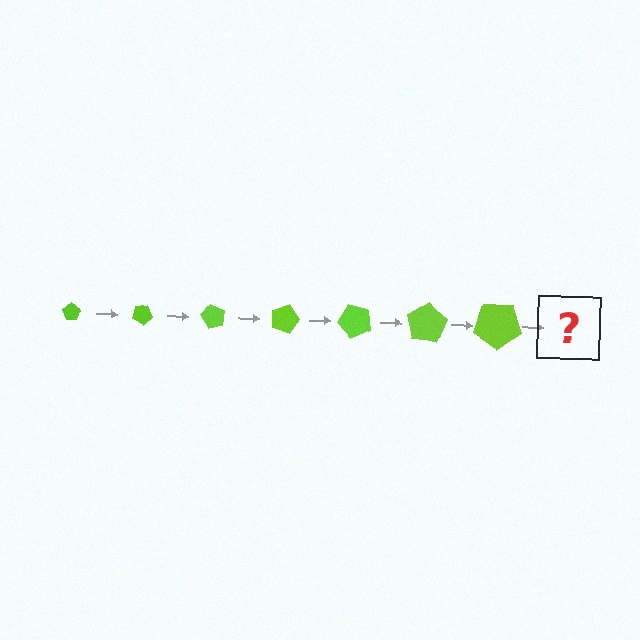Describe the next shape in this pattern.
It should be a pentagon, larger than the previous one and rotated 210 degrees from the start.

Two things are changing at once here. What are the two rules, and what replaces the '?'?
The two rules are that the pentagon grows larger each step and it rotates 30 degrees each step. The '?' should be a pentagon, larger than the previous one and rotated 210 degrees from the start.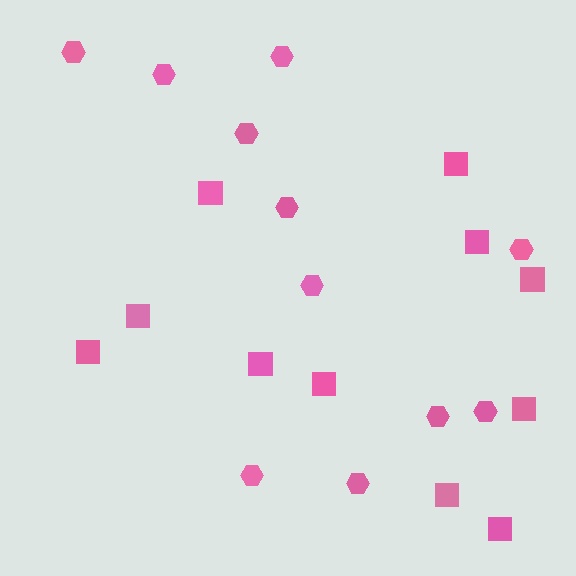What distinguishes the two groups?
There are 2 groups: one group of squares (11) and one group of hexagons (11).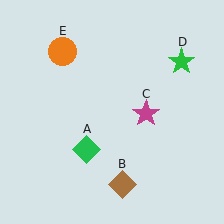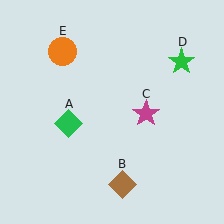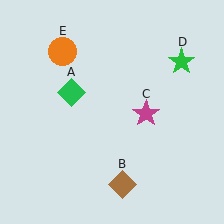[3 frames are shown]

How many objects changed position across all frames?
1 object changed position: green diamond (object A).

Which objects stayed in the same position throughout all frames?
Brown diamond (object B) and magenta star (object C) and green star (object D) and orange circle (object E) remained stationary.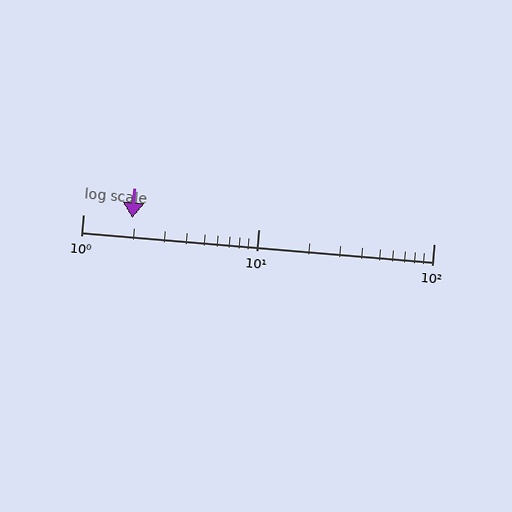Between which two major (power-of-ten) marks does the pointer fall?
The pointer is between 1 and 10.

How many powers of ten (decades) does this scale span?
The scale spans 2 decades, from 1 to 100.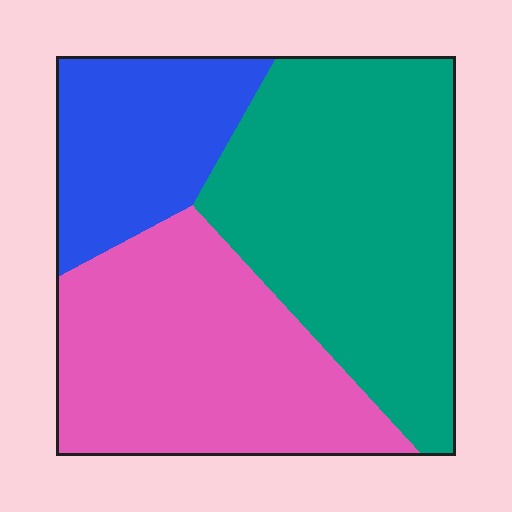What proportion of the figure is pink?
Pink covers around 35% of the figure.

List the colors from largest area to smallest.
From largest to smallest: teal, pink, blue.